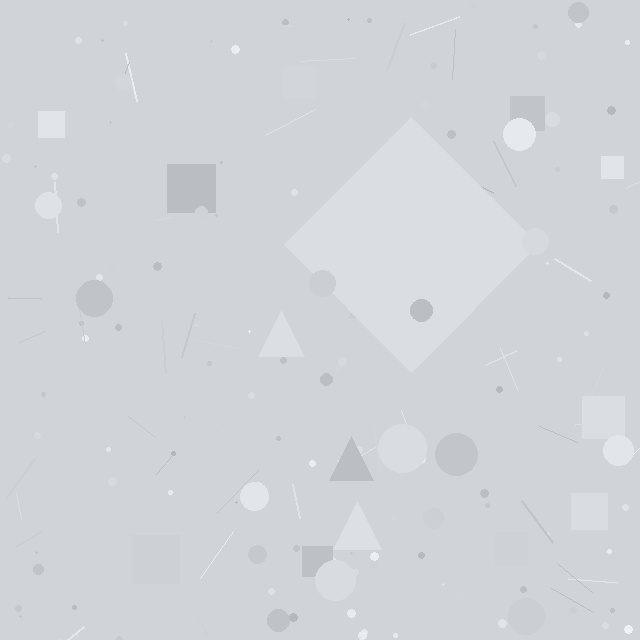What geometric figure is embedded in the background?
A diamond is embedded in the background.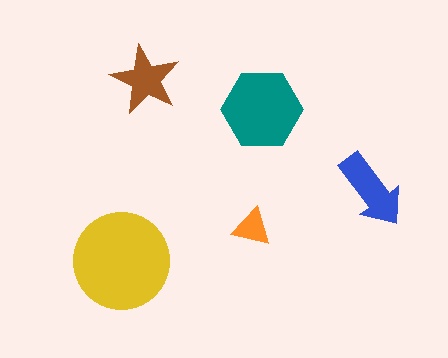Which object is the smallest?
The orange triangle.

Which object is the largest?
The yellow circle.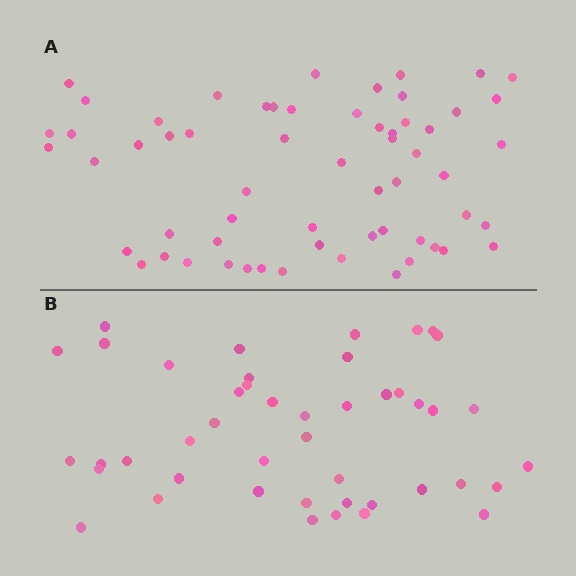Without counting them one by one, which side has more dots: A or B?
Region A (the top region) has more dots.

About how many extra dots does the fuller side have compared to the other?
Region A has approximately 15 more dots than region B.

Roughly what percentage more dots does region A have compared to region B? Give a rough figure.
About 35% more.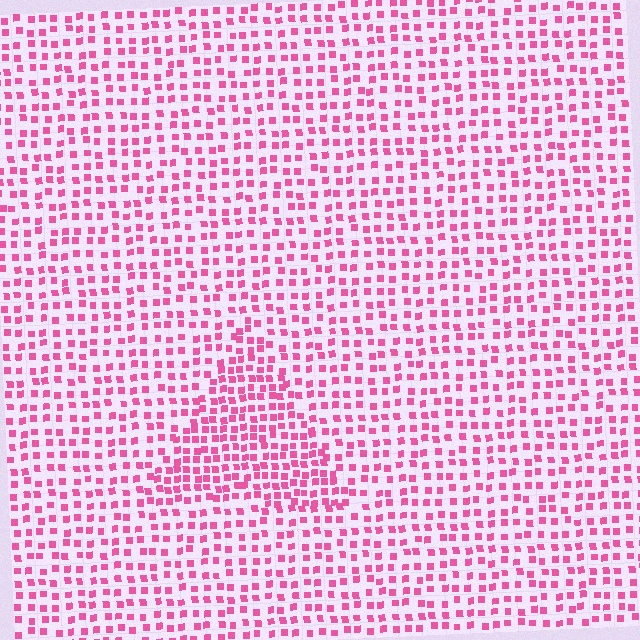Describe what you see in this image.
The image contains small pink elements arranged at two different densities. A triangle-shaped region is visible where the elements are more densely packed than the surrounding area.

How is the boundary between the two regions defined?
The boundary is defined by a change in element density (approximately 1.6x ratio). All elements are the same color, size, and shape.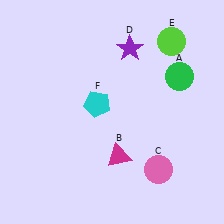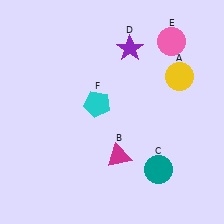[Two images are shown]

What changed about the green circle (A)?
In Image 1, A is green. In Image 2, it changed to yellow.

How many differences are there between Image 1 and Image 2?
There are 3 differences between the two images.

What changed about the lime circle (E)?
In Image 1, E is lime. In Image 2, it changed to pink.